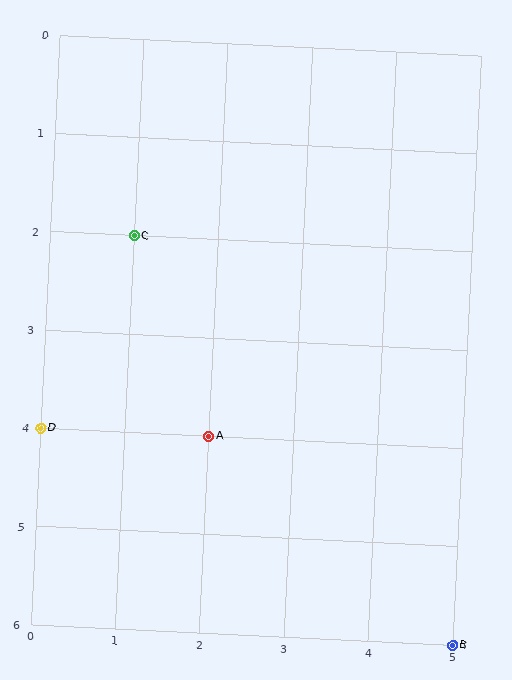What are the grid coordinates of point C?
Point C is at grid coordinates (1, 2).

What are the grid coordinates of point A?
Point A is at grid coordinates (2, 4).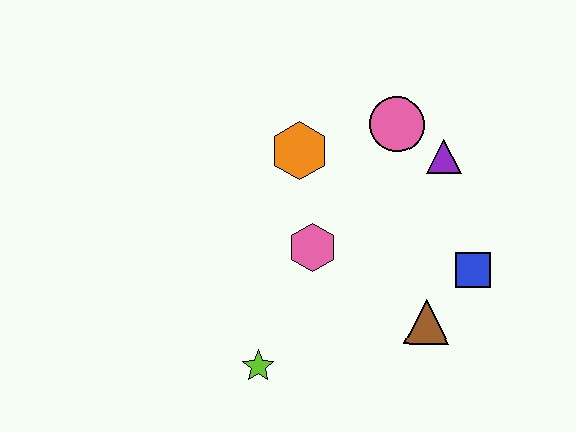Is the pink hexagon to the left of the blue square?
Yes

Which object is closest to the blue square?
The brown triangle is closest to the blue square.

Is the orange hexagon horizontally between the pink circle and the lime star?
Yes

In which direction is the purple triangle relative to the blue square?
The purple triangle is above the blue square.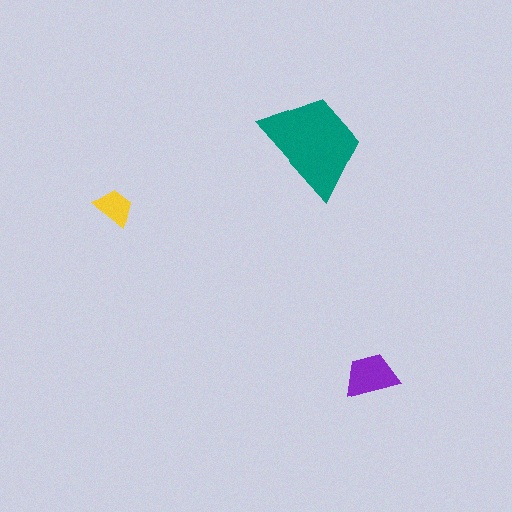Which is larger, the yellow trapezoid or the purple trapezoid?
The purple one.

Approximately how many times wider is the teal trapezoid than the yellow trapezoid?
About 2.5 times wider.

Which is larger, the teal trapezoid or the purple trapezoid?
The teal one.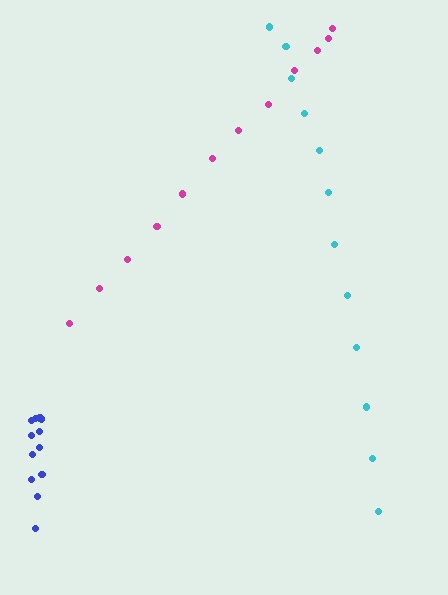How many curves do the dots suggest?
There are 3 distinct paths.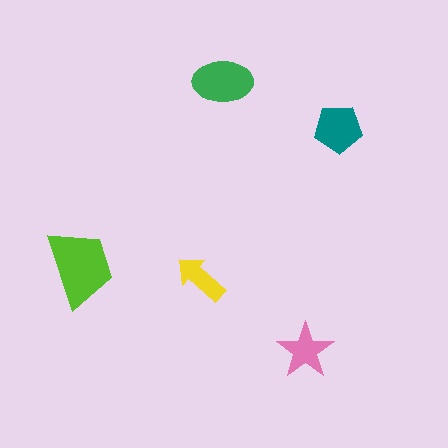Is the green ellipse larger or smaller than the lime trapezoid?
Smaller.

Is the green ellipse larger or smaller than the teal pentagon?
Larger.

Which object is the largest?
The lime trapezoid.